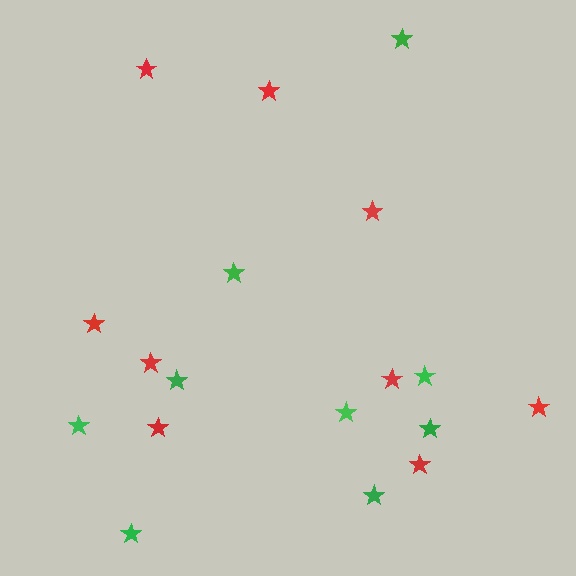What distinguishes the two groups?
There are 2 groups: one group of green stars (9) and one group of red stars (9).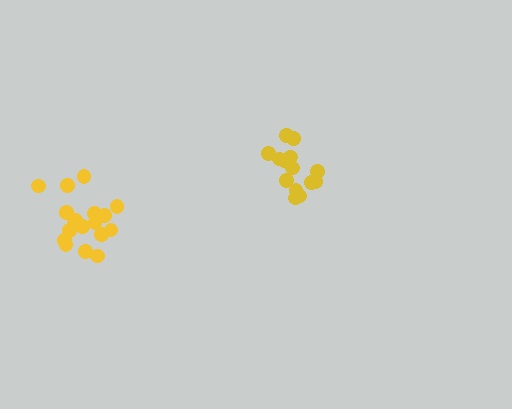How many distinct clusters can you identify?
There are 2 distinct clusters.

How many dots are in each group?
Group 1: 18 dots, Group 2: 14 dots (32 total).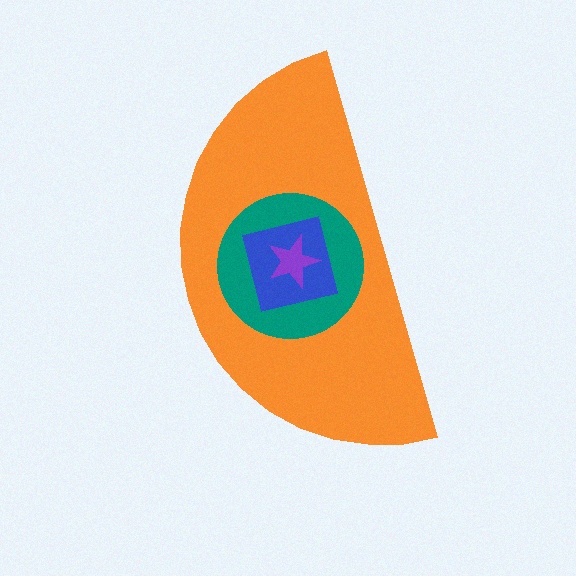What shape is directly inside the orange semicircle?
The teal circle.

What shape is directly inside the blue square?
The purple star.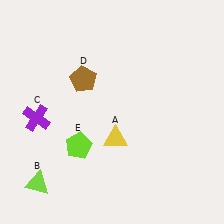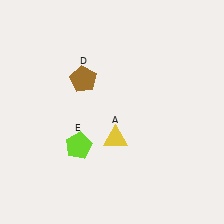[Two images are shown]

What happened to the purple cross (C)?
The purple cross (C) was removed in Image 2. It was in the bottom-left area of Image 1.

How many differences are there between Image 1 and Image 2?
There are 2 differences between the two images.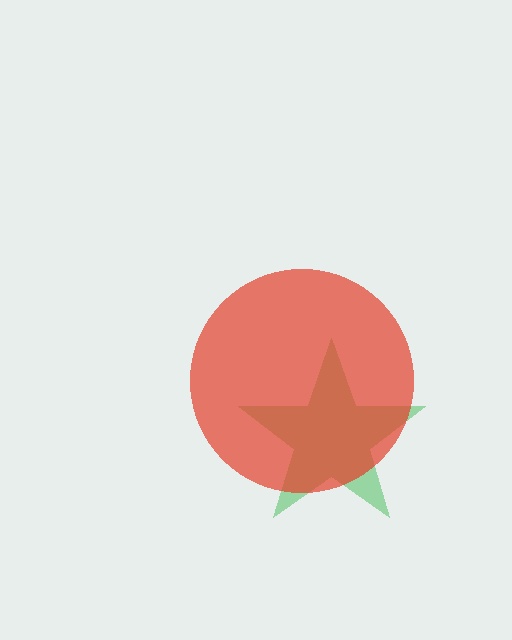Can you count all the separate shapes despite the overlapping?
Yes, there are 2 separate shapes.